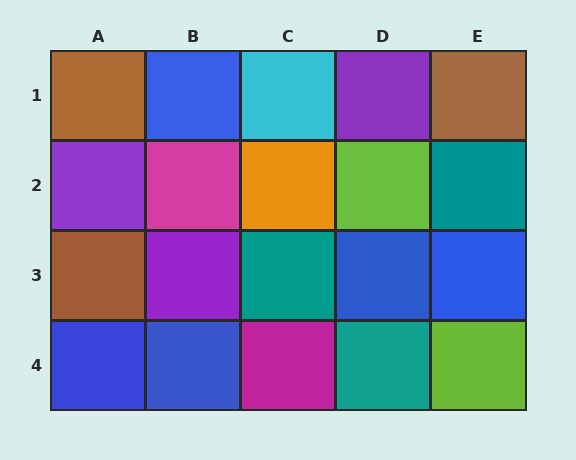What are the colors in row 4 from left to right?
Blue, blue, magenta, teal, lime.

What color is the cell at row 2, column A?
Purple.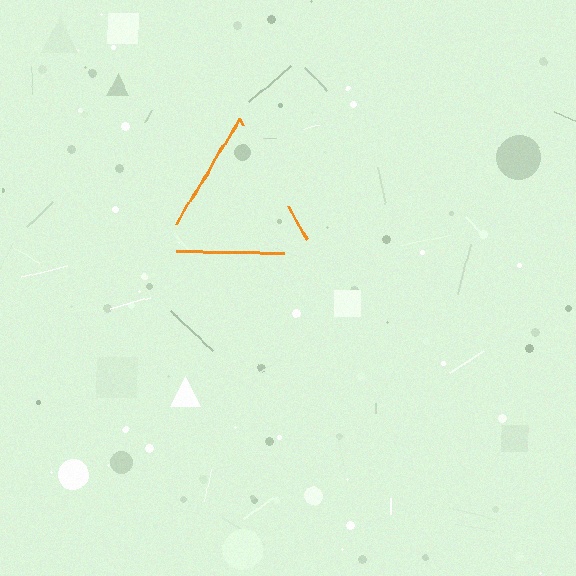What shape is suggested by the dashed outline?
The dashed outline suggests a triangle.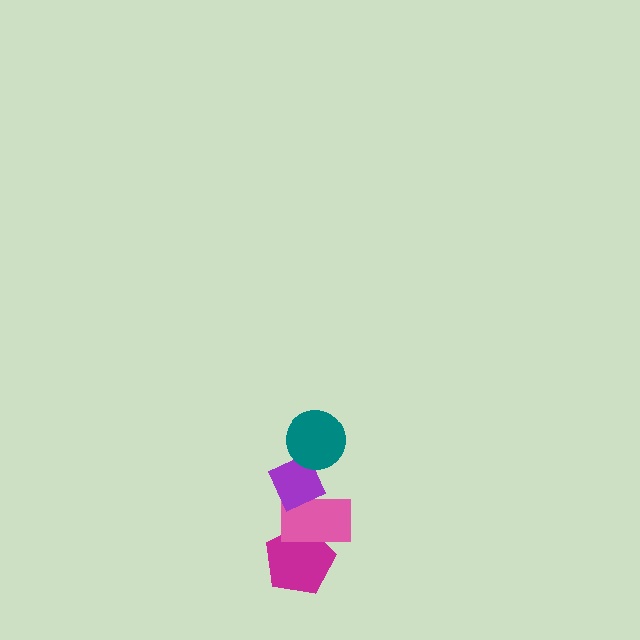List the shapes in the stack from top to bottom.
From top to bottom: the teal circle, the purple diamond, the pink rectangle, the magenta pentagon.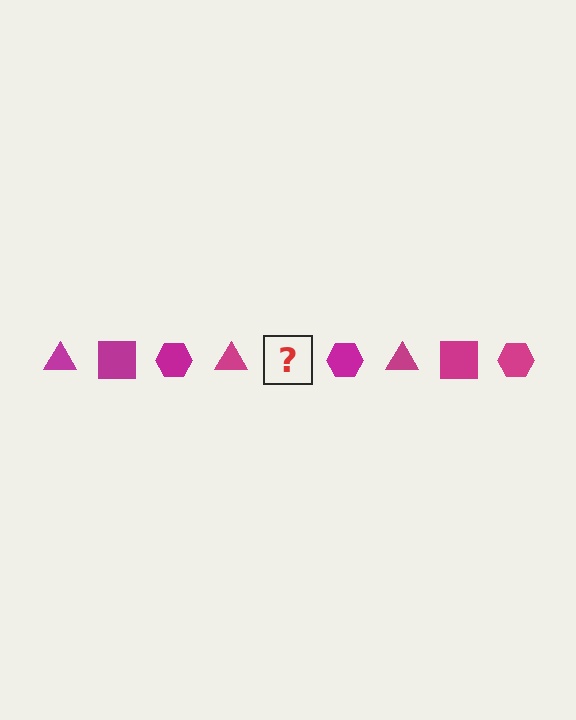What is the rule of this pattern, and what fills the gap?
The rule is that the pattern cycles through triangle, square, hexagon shapes in magenta. The gap should be filled with a magenta square.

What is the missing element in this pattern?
The missing element is a magenta square.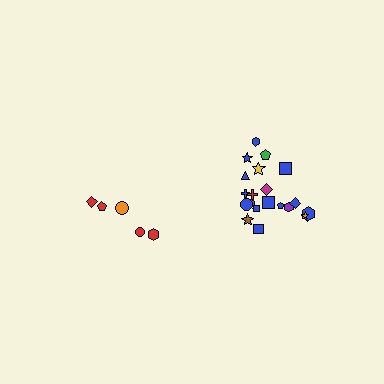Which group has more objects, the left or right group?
The right group.